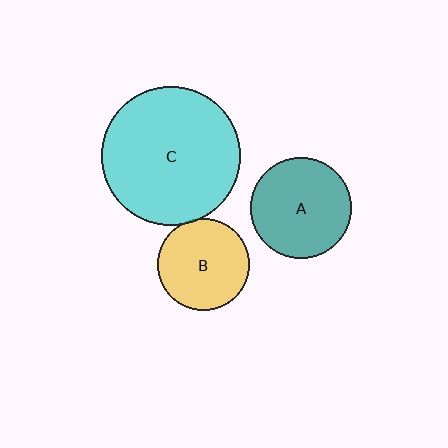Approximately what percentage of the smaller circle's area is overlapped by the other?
Approximately 5%.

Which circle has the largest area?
Circle C (cyan).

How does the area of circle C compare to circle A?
Approximately 1.9 times.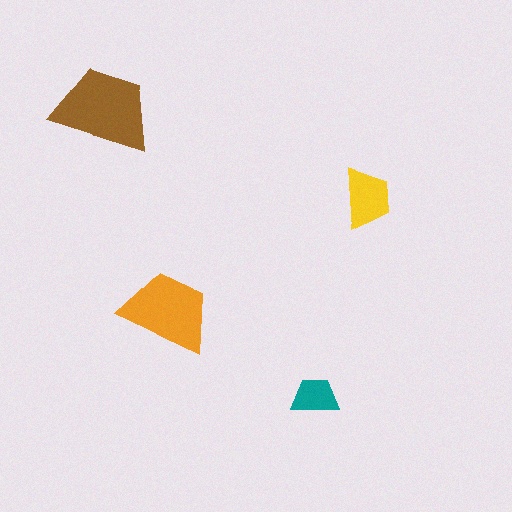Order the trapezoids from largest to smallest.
the brown one, the orange one, the yellow one, the teal one.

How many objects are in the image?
There are 4 objects in the image.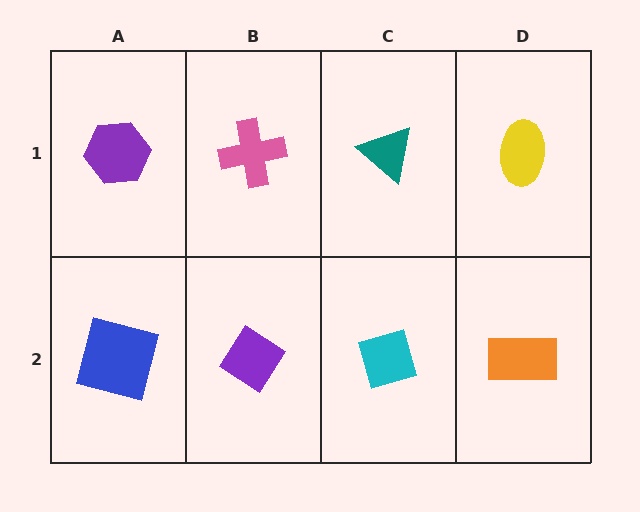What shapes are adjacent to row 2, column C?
A teal triangle (row 1, column C), a purple diamond (row 2, column B), an orange rectangle (row 2, column D).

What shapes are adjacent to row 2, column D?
A yellow ellipse (row 1, column D), a cyan diamond (row 2, column C).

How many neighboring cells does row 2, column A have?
2.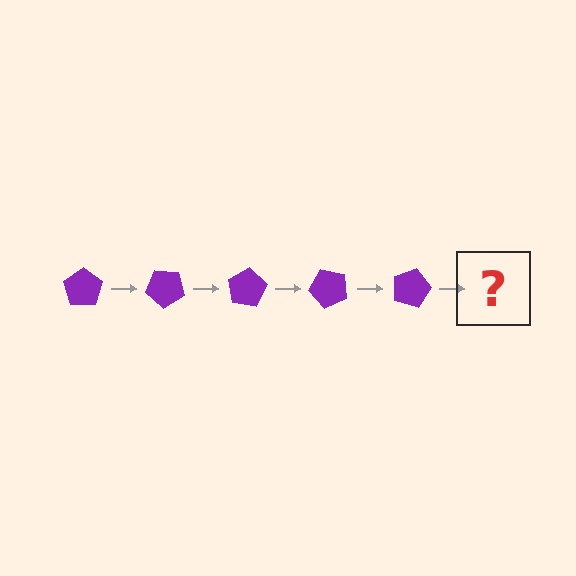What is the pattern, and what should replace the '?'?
The pattern is that the pentagon rotates 40 degrees each step. The '?' should be a purple pentagon rotated 200 degrees.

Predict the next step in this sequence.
The next step is a purple pentagon rotated 200 degrees.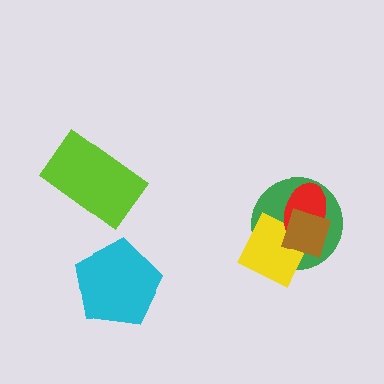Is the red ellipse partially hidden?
Yes, it is partially covered by another shape.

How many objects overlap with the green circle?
3 objects overlap with the green circle.